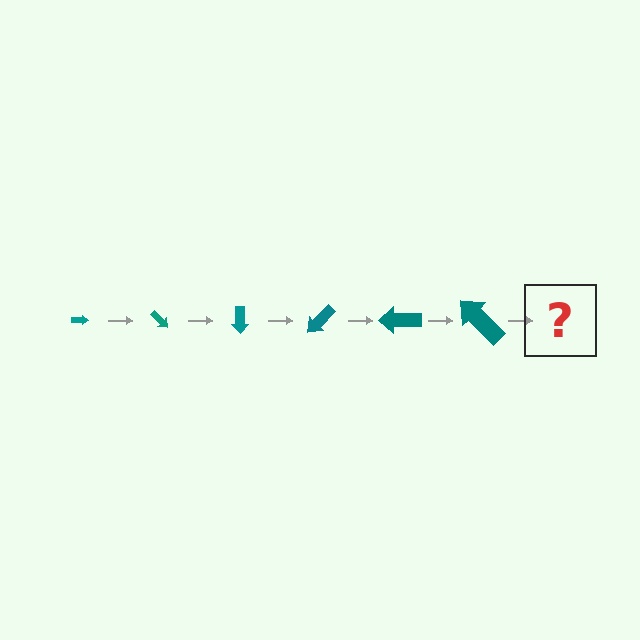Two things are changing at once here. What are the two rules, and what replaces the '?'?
The two rules are that the arrow grows larger each step and it rotates 45 degrees each step. The '?' should be an arrow, larger than the previous one and rotated 270 degrees from the start.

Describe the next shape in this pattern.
It should be an arrow, larger than the previous one and rotated 270 degrees from the start.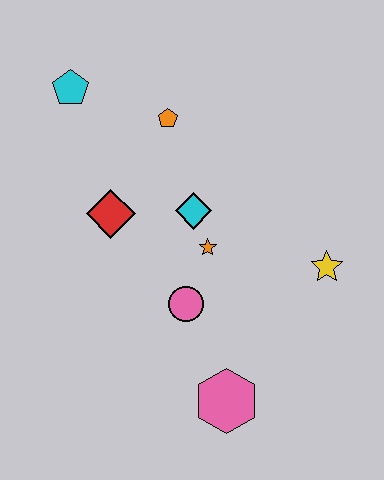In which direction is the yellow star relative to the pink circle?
The yellow star is to the right of the pink circle.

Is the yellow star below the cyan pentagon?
Yes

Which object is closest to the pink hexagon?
The pink circle is closest to the pink hexagon.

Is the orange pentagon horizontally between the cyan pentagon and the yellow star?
Yes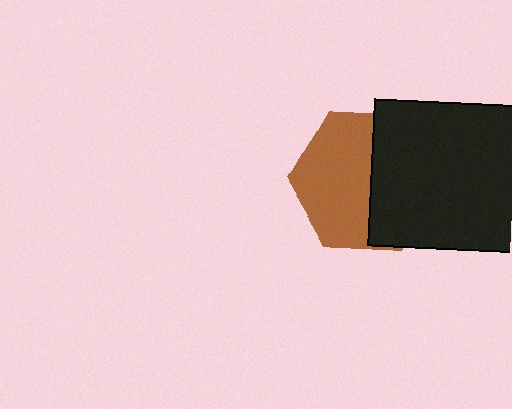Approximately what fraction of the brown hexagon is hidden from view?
Roughly 45% of the brown hexagon is hidden behind the black rectangle.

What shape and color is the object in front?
The object in front is a black rectangle.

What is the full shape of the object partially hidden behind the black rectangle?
The partially hidden object is a brown hexagon.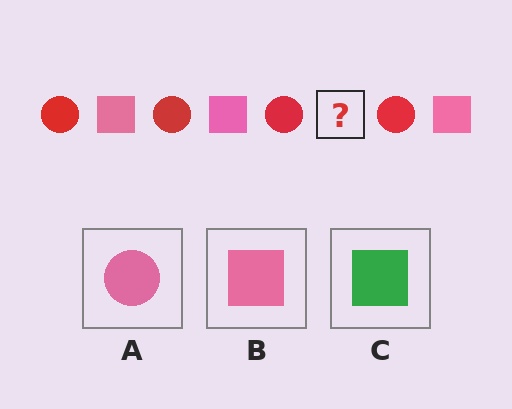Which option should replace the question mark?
Option B.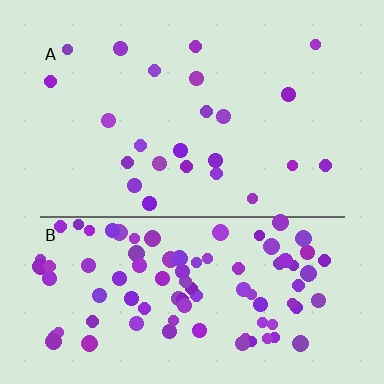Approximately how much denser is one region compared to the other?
Approximately 4.1× — region B over region A.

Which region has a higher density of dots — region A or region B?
B (the bottom).